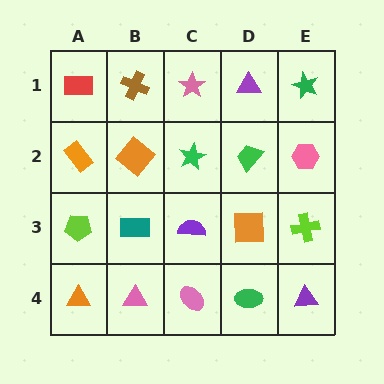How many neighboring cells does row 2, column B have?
4.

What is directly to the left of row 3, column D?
A purple semicircle.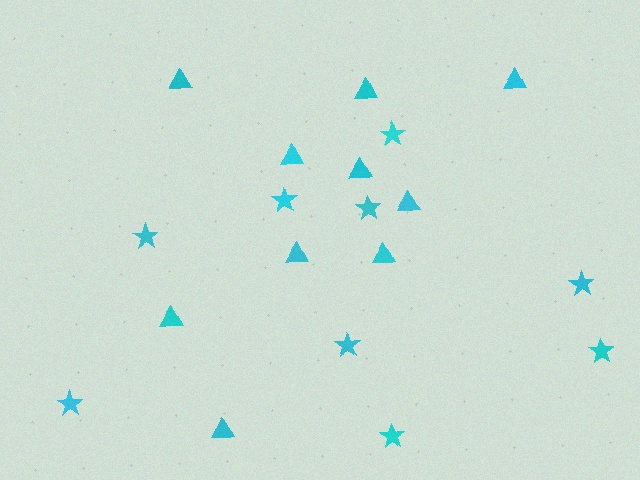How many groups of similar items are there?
There are 2 groups: one group of triangles (10) and one group of stars (9).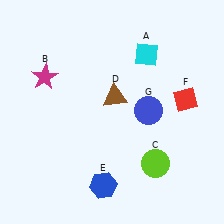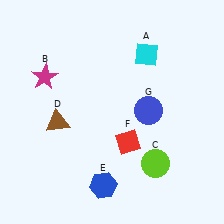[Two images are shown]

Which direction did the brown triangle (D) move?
The brown triangle (D) moved left.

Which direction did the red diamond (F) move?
The red diamond (F) moved left.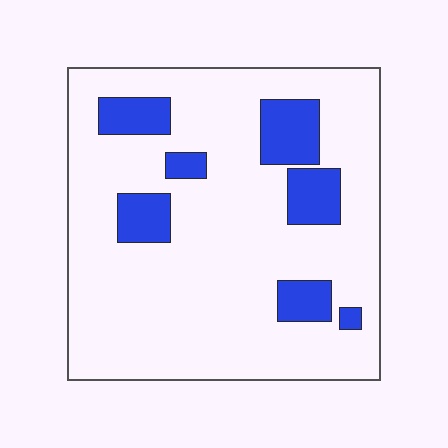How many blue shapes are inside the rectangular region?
7.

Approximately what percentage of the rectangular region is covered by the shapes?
Approximately 15%.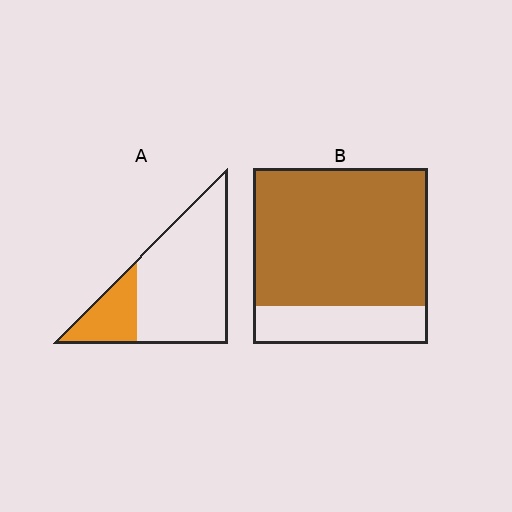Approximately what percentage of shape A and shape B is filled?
A is approximately 25% and B is approximately 80%.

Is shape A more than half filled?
No.